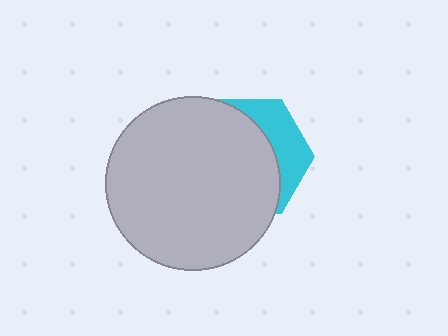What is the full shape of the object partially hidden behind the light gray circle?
The partially hidden object is a cyan hexagon.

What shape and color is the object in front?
The object in front is a light gray circle.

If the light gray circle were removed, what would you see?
You would see the complete cyan hexagon.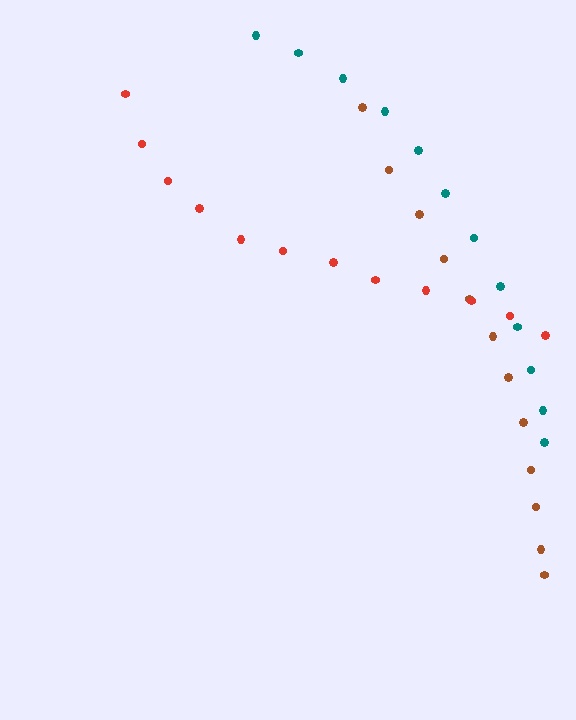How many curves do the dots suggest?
There are 3 distinct paths.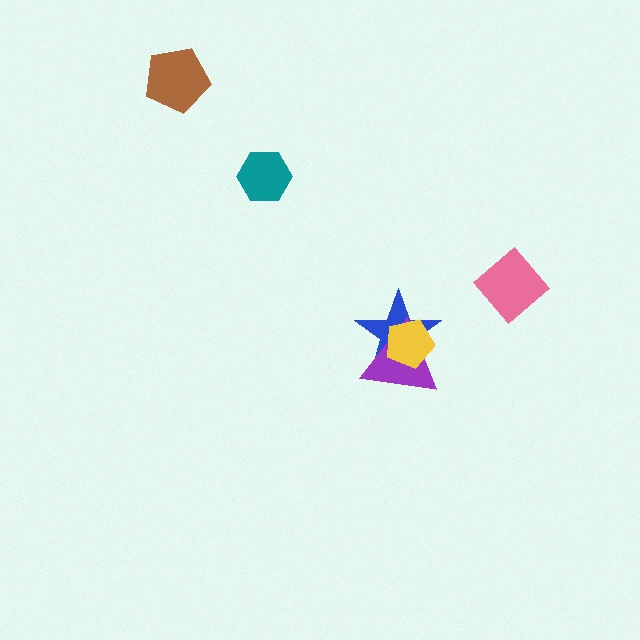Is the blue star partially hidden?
Yes, it is partially covered by another shape.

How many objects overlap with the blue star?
2 objects overlap with the blue star.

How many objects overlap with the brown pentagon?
0 objects overlap with the brown pentagon.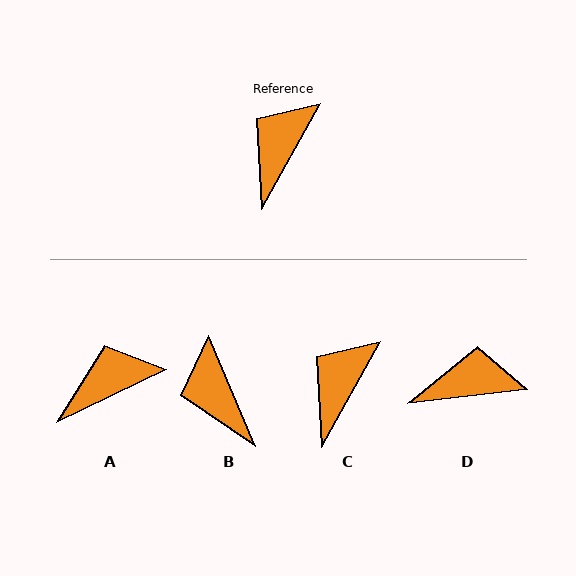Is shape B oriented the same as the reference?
No, it is off by about 52 degrees.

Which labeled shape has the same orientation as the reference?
C.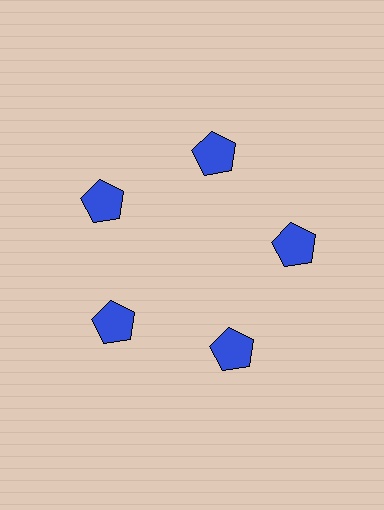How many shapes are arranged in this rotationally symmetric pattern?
There are 5 shapes, arranged in 5 groups of 1.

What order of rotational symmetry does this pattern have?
This pattern has 5-fold rotational symmetry.